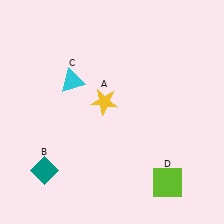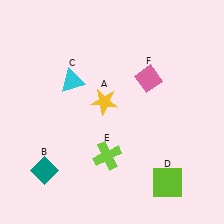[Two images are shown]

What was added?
A lime cross (E), a pink diamond (F) were added in Image 2.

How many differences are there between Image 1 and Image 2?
There are 2 differences between the two images.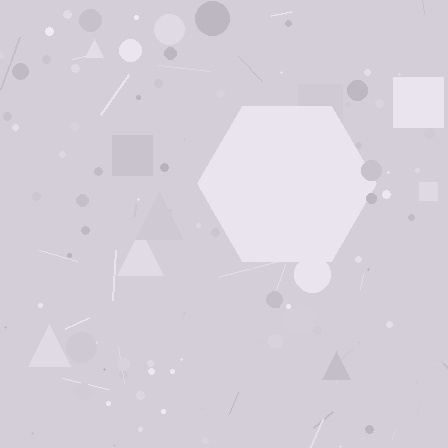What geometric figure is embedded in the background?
A hexagon is embedded in the background.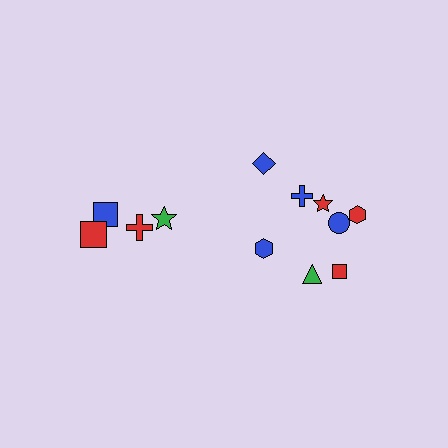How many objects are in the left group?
There are 4 objects.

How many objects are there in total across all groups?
There are 12 objects.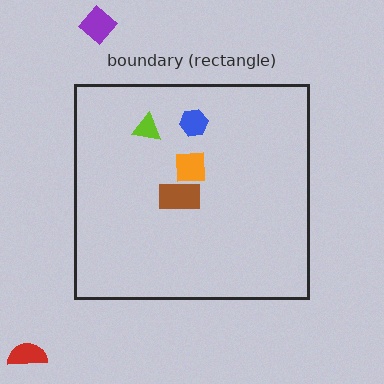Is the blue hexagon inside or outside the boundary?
Inside.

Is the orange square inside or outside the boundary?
Inside.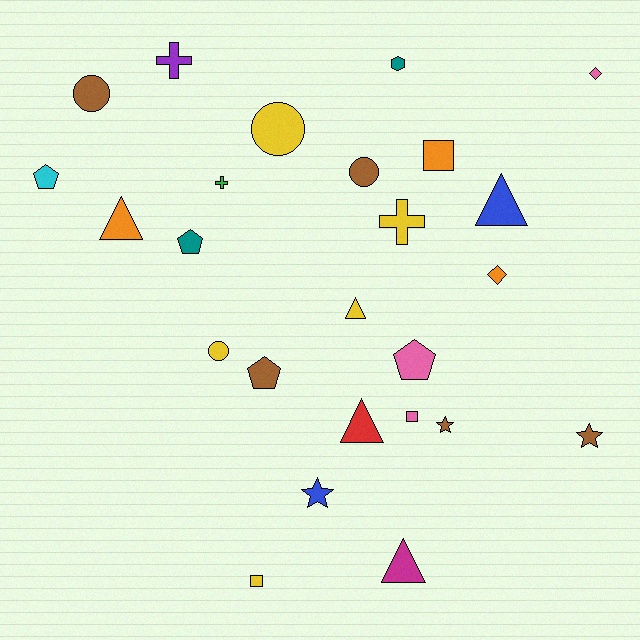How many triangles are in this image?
There are 5 triangles.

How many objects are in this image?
There are 25 objects.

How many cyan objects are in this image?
There is 1 cyan object.